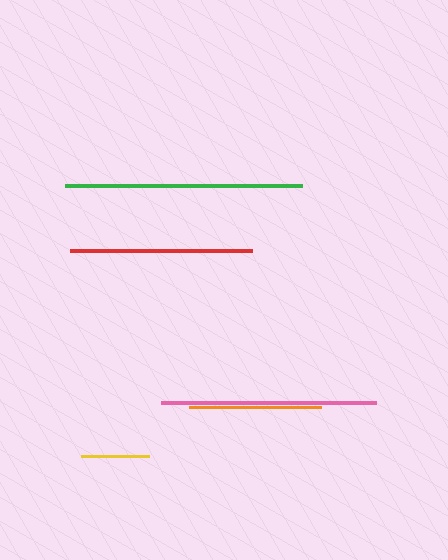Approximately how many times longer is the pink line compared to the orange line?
The pink line is approximately 1.6 times the length of the orange line.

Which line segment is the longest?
The green line is the longest at approximately 236 pixels.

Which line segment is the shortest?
The yellow line is the shortest at approximately 68 pixels.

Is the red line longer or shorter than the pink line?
The pink line is longer than the red line.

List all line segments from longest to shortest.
From longest to shortest: green, pink, red, orange, yellow.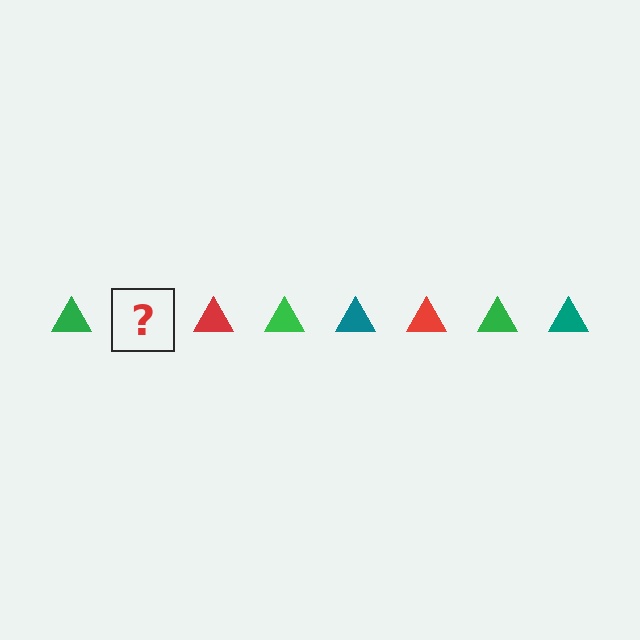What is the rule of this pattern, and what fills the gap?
The rule is that the pattern cycles through green, teal, red triangles. The gap should be filled with a teal triangle.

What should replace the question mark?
The question mark should be replaced with a teal triangle.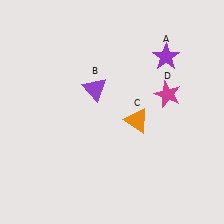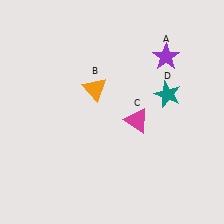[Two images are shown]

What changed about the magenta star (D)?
In Image 1, D is magenta. In Image 2, it changed to teal.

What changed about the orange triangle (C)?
In Image 1, C is orange. In Image 2, it changed to magenta.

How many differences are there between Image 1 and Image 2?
There are 3 differences between the two images.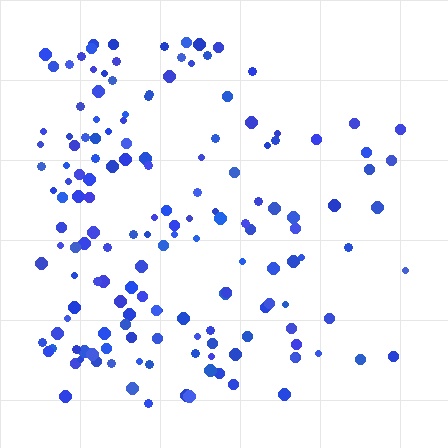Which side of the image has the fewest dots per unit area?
The right.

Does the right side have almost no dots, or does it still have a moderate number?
Still a moderate number, just noticeably fewer than the left.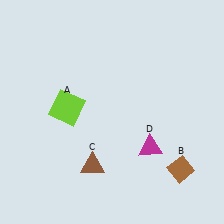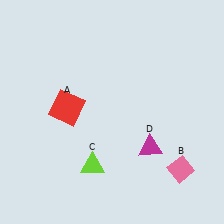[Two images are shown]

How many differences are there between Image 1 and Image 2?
There are 3 differences between the two images.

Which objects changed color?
A changed from lime to red. B changed from brown to pink. C changed from brown to lime.